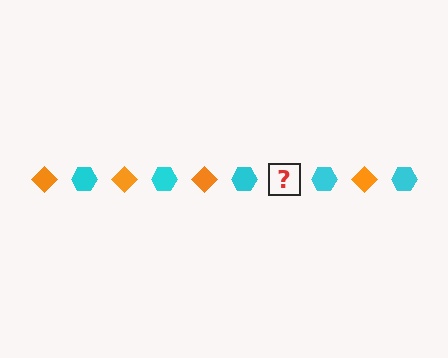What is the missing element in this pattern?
The missing element is an orange diamond.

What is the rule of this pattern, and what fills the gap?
The rule is that the pattern alternates between orange diamond and cyan hexagon. The gap should be filled with an orange diamond.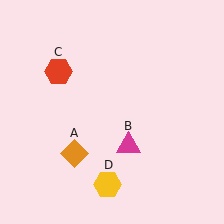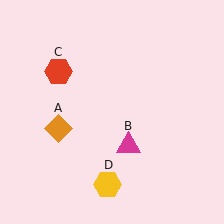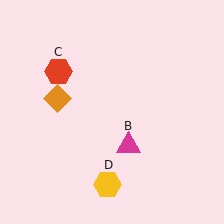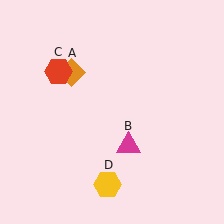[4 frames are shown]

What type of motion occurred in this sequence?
The orange diamond (object A) rotated clockwise around the center of the scene.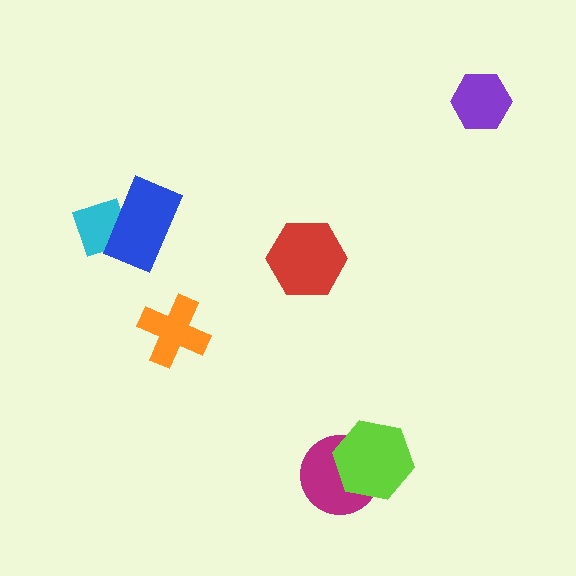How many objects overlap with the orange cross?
0 objects overlap with the orange cross.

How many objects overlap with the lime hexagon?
1 object overlaps with the lime hexagon.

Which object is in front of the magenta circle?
The lime hexagon is in front of the magenta circle.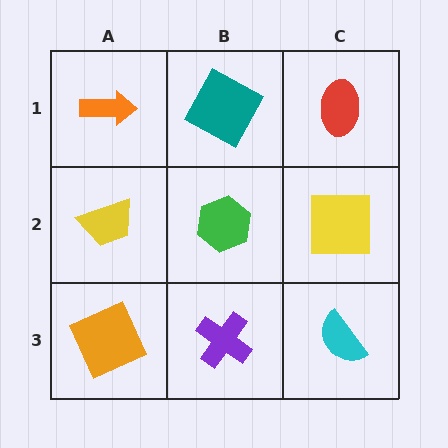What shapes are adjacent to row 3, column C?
A yellow square (row 2, column C), a purple cross (row 3, column B).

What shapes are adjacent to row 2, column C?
A red ellipse (row 1, column C), a cyan semicircle (row 3, column C), a green hexagon (row 2, column B).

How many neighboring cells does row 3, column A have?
2.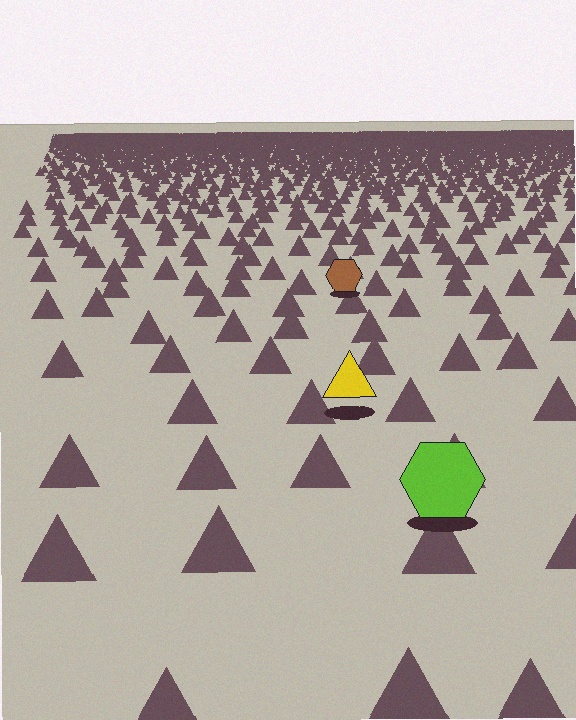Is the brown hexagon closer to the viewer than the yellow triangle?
No. The yellow triangle is closer — you can tell from the texture gradient: the ground texture is coarser near it.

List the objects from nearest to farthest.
From nearest to farthest: the lime hexagon, the yellow triangle, the brown hexagon.